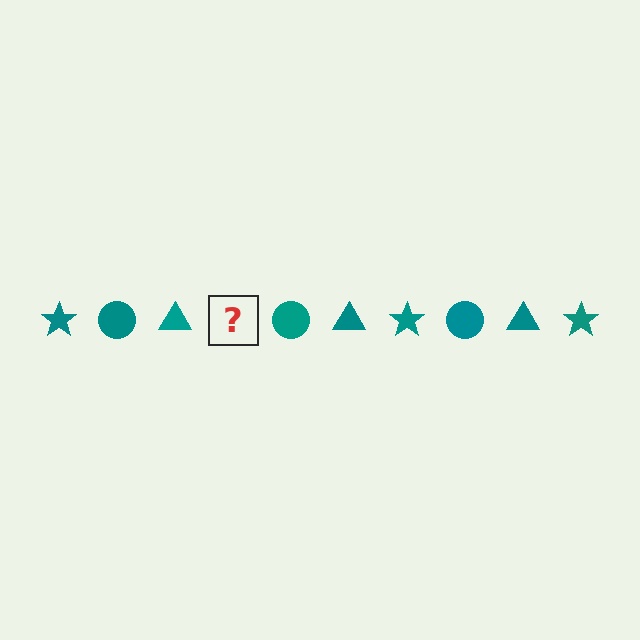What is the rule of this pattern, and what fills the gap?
The rule is that the pattern cycles through star, circle, triangle shapes in teal. The gap should be filled with a teal star.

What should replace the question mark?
The question mark should be replaced with a teal star.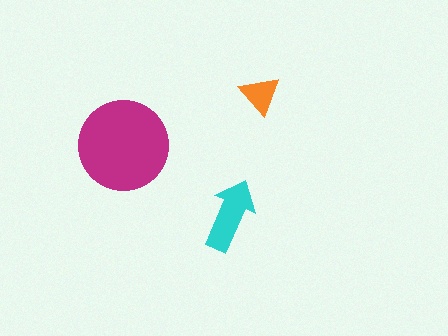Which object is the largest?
The magenta circle.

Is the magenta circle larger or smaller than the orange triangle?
Larger.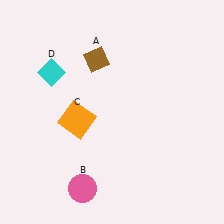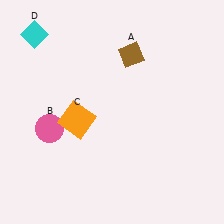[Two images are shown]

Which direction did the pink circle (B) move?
The pink circle (B) moved up.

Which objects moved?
The objects that moved are: the brown diamond (A), the pink circle (B), the cyan diamond (D).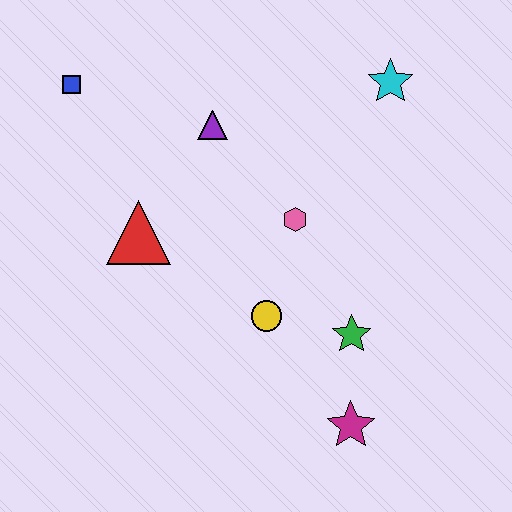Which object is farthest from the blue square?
The magenta star is farthest from the blue square.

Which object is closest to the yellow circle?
The green star is closest to the yellow circle.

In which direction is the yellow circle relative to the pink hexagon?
The yellow circle is below the pink hexagon.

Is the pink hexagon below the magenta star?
No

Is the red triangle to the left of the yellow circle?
Yes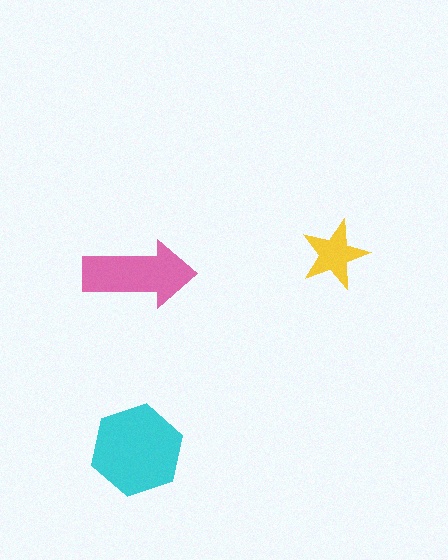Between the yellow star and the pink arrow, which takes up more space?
The pink arrow.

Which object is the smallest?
The yellow star.